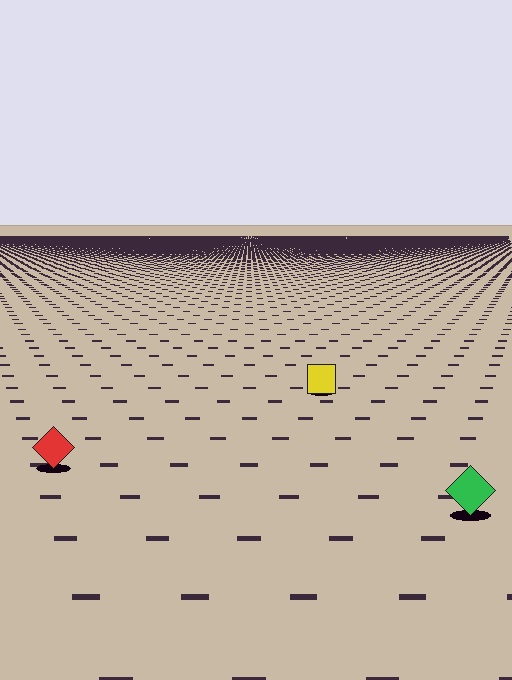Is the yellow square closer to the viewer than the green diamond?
No. The green diamond is closer — you can tell from the texture gradient: the ground texture is coarser near it.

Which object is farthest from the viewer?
The yellow square is farthest from the viewer. It appears smaller and the ground texture around it is denser.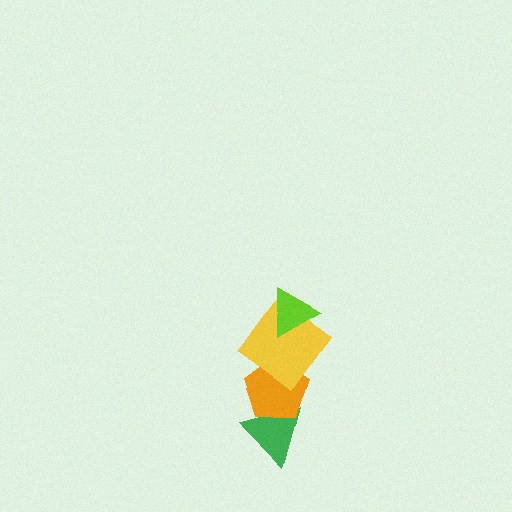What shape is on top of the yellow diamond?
The lime triangle is on top of the yellow diamond.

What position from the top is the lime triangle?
The lime triangle is 1st from the top.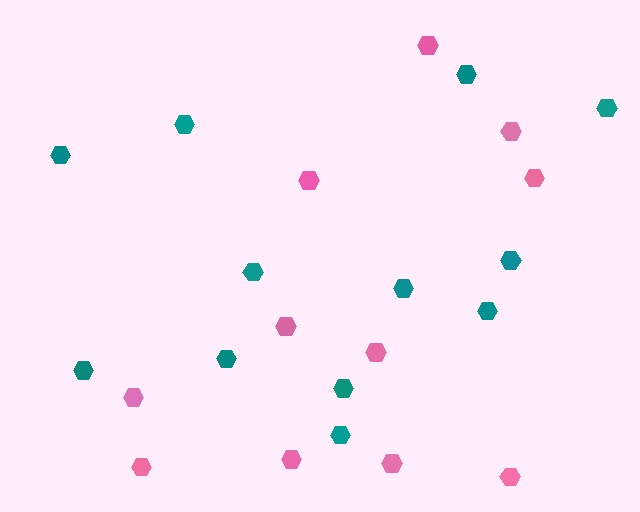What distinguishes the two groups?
There are 2 groups: one group of teal hexagons (12) and one group of pink hexagons (11).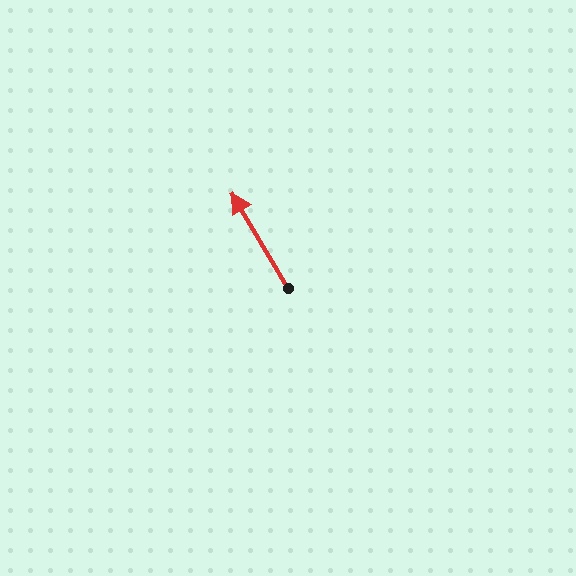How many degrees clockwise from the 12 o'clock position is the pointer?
Approximately 329 degrees.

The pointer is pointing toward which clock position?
Roughly 11 o'clock.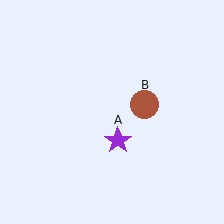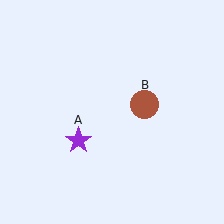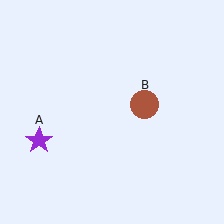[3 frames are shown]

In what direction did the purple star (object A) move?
The purple star (object A) moved left.